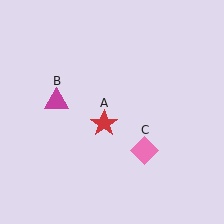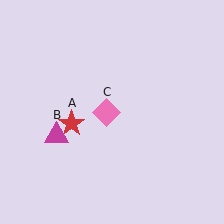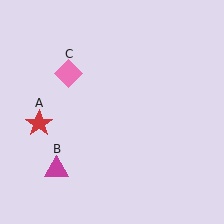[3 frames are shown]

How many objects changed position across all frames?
3 objects changed position: red star (object A), magenta triangle (object B), pink diamond (object C).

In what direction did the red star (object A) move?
The red star (object A) moved left.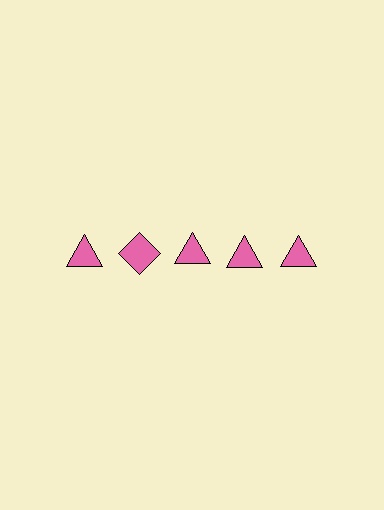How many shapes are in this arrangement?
There are 5 shapes arranged in a grid pattern.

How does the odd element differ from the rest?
It has a different shape: diamond instead of triangle.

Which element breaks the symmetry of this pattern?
The pink diamond in the top row, second from left column breaks the symmetry. All other shapes are pink triangles.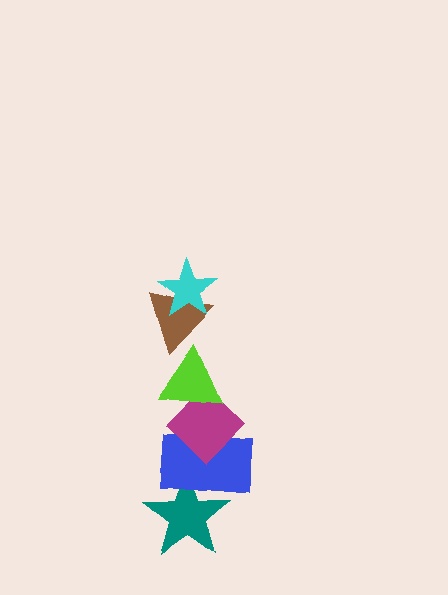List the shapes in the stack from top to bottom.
From top to bottom: the cyan star, the brown triangle, the lime triangle, the magenta diamond, the blue rectangle, the teal star.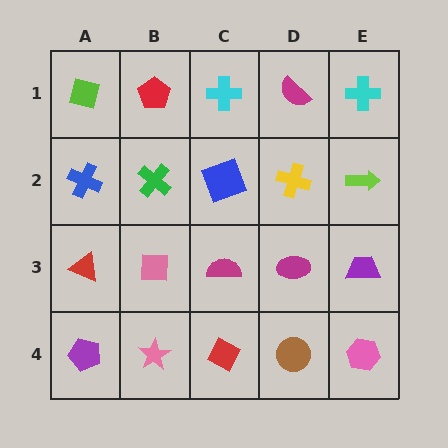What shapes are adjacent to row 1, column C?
A blue square (row 2, column C), a red pentagon (row 1, column B), a magenta semicircle (row 1, column D).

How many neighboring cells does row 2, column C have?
4.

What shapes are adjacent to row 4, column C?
A magenta semicircle (row 3, column C), a pink star (row 4, column B), a brown circle (row 4, column D).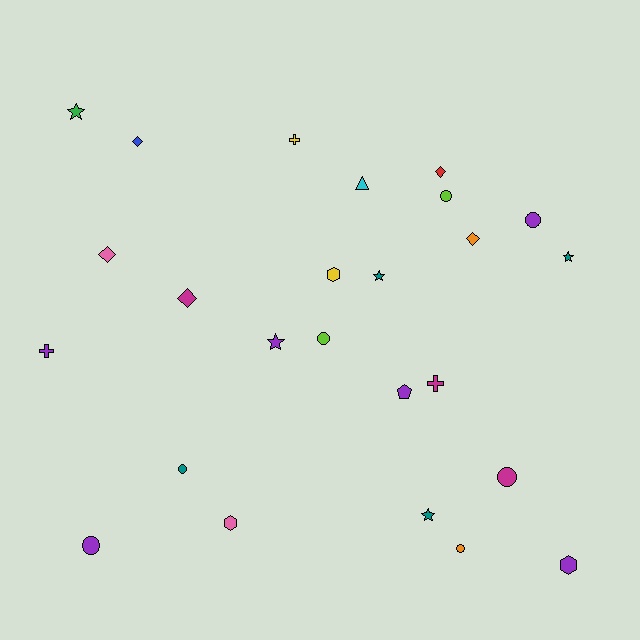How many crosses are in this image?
There are 3 crosses.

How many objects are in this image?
There are 25 objects.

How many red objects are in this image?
There is 1 red object.